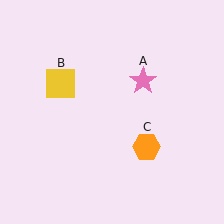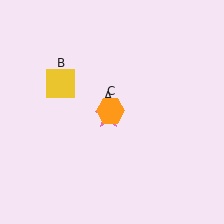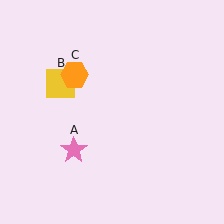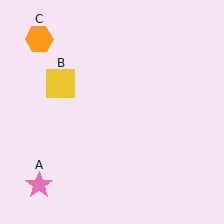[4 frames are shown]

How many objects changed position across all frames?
2 objects changed position: pink star (object A), orange hexagon (object C).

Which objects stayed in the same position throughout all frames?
Yellow square (object B) remained stationary.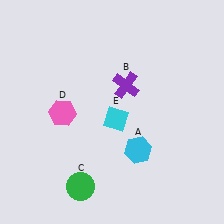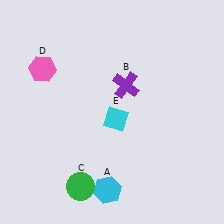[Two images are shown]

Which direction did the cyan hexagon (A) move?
The cyan hexagon (A) moved down.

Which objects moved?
The objects that moved are: the cyan hexagon (A), the pink hexagon (D).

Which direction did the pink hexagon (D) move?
The pink hexagon (D) moved up.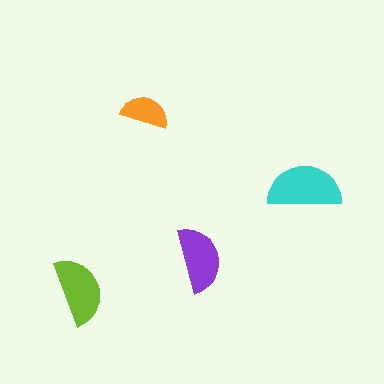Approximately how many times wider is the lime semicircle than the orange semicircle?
About 1.5 times wider.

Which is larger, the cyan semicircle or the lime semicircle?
The cyan one.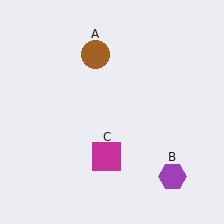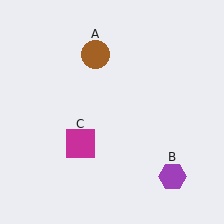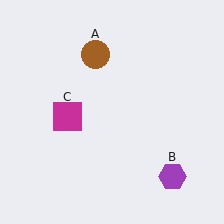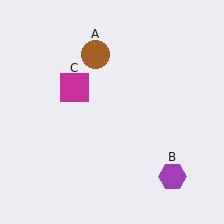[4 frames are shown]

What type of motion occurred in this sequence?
The magenta square (object C) rotated clockwise around the center of the scene.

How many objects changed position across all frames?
1 object changed position: magenta square (object C).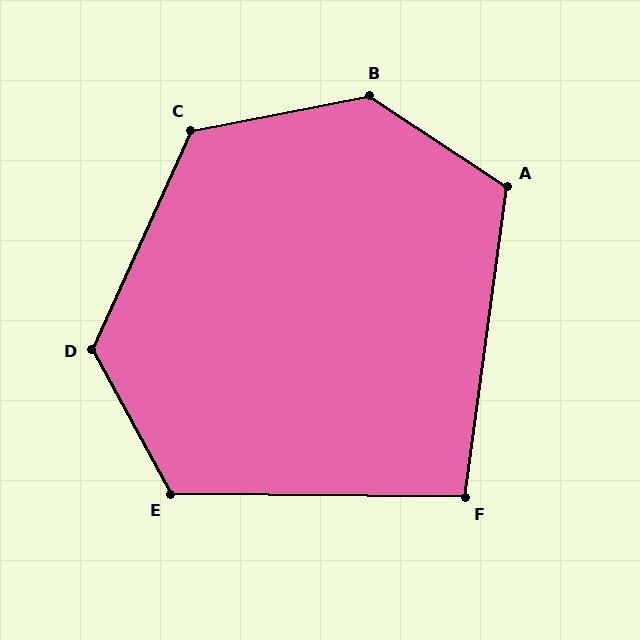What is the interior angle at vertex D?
Approximately 127 degrees (obtuse).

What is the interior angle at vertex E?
Approximately 119 degrees (obtuse).